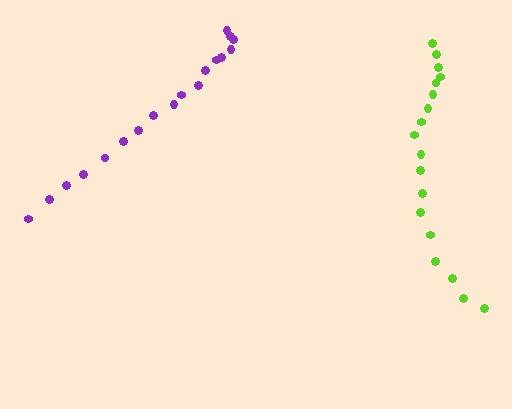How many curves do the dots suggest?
There are 2 distinct paths.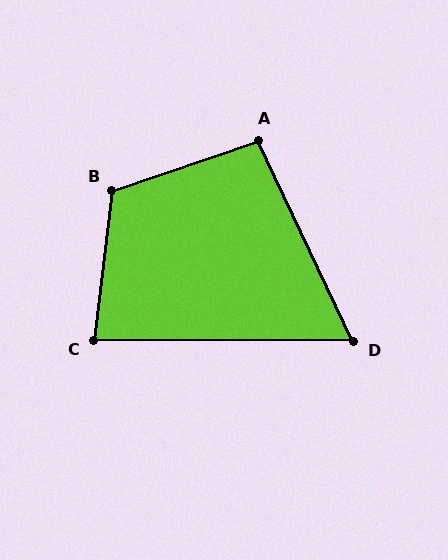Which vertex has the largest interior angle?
B, at approximately 116 degrees.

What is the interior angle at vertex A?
Approximately 96 degrees (obtuse).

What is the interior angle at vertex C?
Approximately 84 degrees (acute).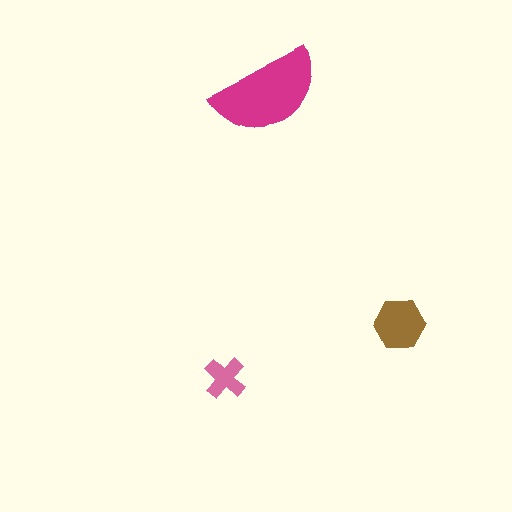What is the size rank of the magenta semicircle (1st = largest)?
1st.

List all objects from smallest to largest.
The pink cross, the brown hexagon, the magenta semicircle.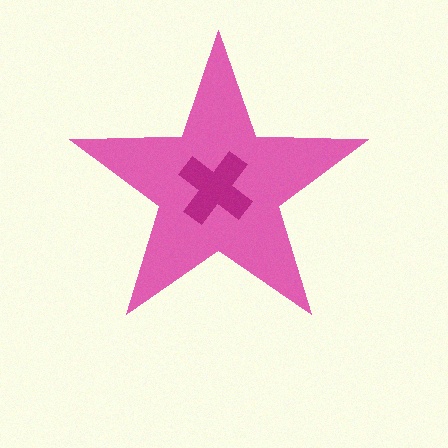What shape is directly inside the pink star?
The magenta cross.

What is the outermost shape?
The pink star.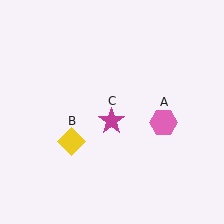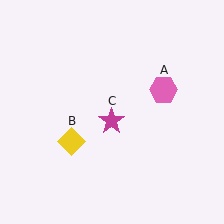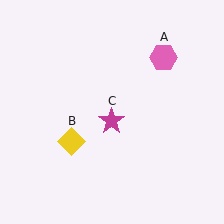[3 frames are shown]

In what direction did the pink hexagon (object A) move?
The pink hexagon (object A) moved up.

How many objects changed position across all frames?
1 object changed position: pink hexagon (object A).